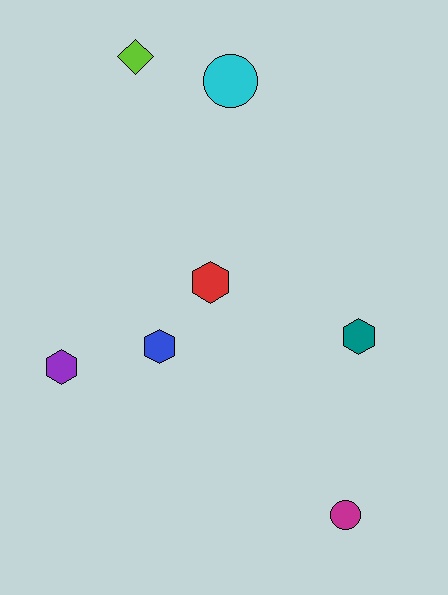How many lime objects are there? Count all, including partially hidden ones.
There is 1 lime object.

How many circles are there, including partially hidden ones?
There are 2 circles.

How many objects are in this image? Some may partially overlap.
There are 7 objects.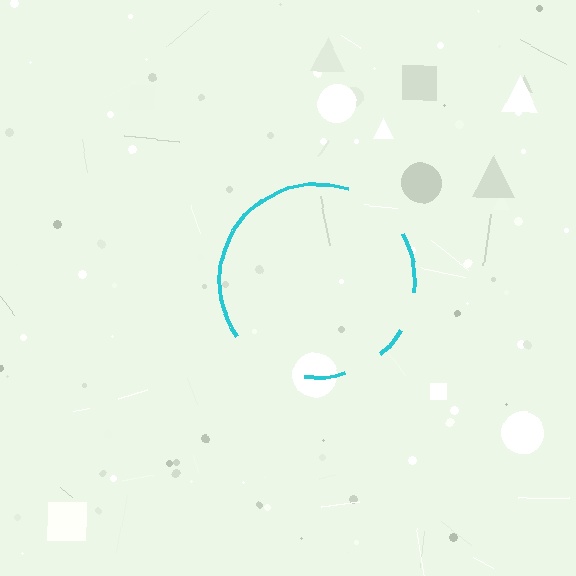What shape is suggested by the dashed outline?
The dashed outline suggests a circle.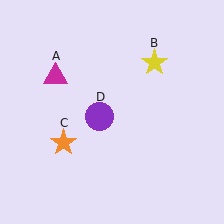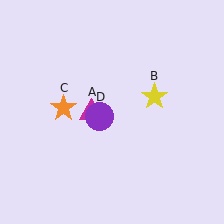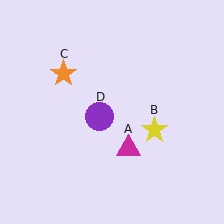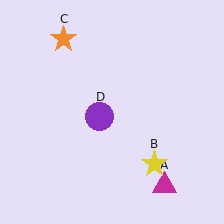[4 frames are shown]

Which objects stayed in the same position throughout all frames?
Purple circle (object D) remained stationary.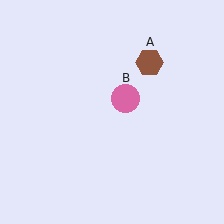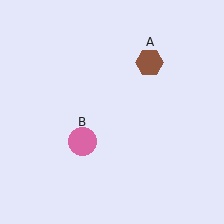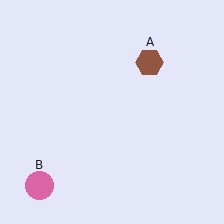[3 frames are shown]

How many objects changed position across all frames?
1 object changed position: pink circle (object B).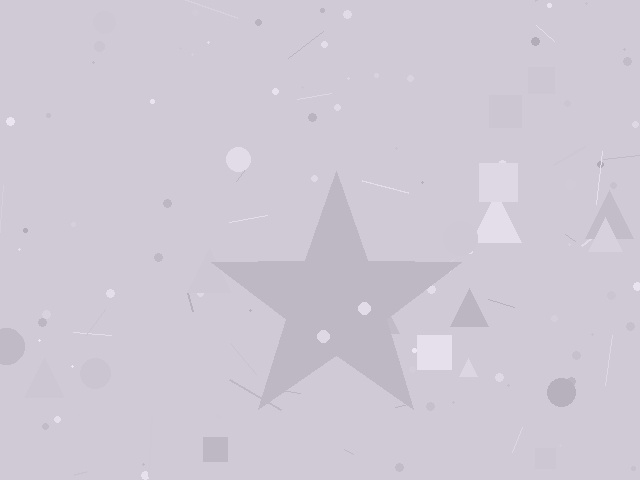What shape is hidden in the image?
A star is hidden in the image.